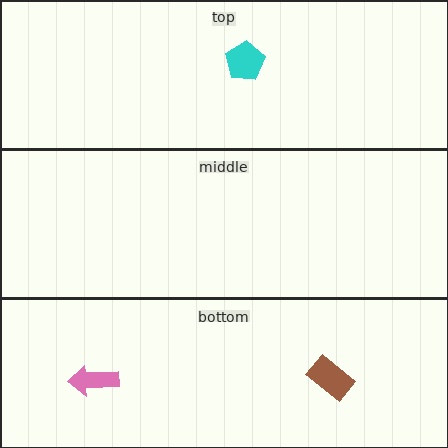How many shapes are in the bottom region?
2.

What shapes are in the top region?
The cyan pentagon.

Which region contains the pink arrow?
The bottom region.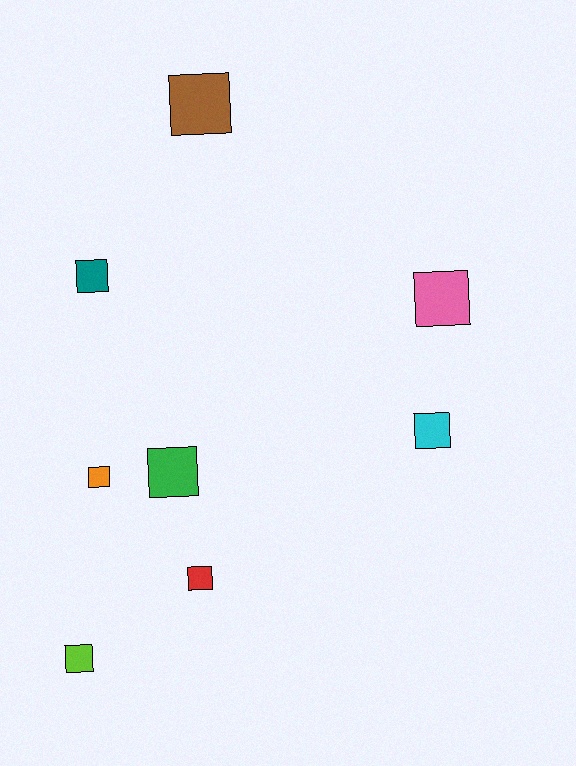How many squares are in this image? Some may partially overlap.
There are 8 squares.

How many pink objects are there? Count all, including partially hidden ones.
There is 1 pink object.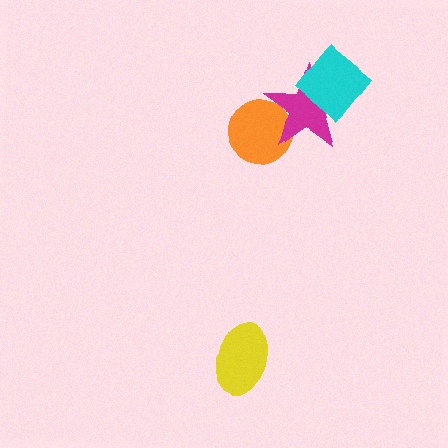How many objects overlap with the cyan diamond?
1 object overlaps with the cyan diamond.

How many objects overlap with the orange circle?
1 object overlaps with the orange circle.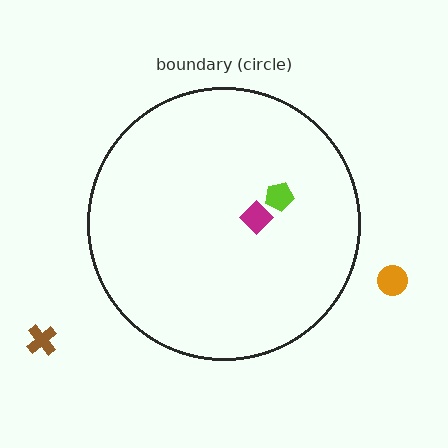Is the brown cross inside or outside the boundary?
Outside.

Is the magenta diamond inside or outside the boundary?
Inside.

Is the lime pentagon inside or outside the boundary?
Inside.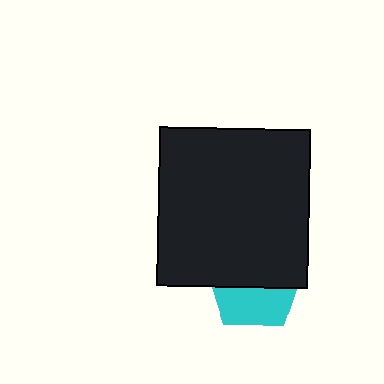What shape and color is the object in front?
The object in front is a black rectangle.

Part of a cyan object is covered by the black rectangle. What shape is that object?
It is a pentagon.